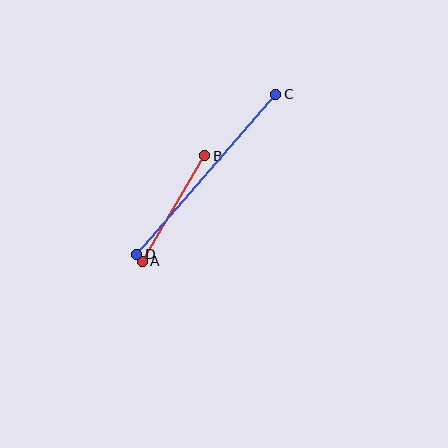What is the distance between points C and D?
The distance is approximately 212 pixels.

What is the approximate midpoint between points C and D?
The midpoint is at approximately (206, 174) pixels.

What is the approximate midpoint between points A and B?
The midpoint is at approximately (173, 208) pixels.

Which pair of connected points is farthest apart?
Points C and D are farthest apart.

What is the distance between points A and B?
The distance is approximately 123 pixels.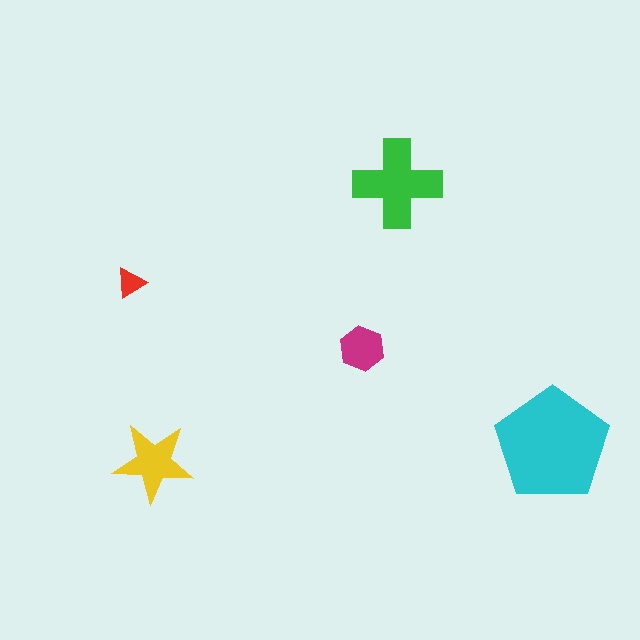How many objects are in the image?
There are 5 objects in the image.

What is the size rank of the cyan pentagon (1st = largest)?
1st.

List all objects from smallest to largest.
The red triangle, the magenta hexagon, the yellow star, the green cross, the cyan pentagon.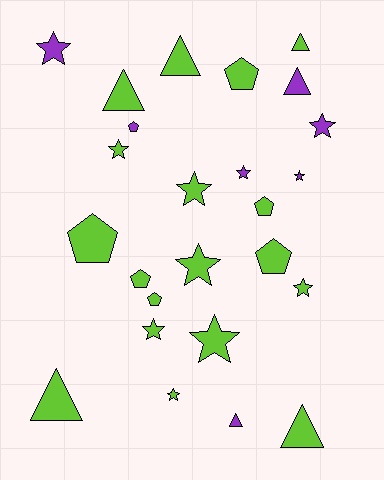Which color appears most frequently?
Lime, with 18 objects.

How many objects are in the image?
There are 25 objects.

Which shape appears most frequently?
Star, with 11 objects.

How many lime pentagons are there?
There are 6 lime pentagons.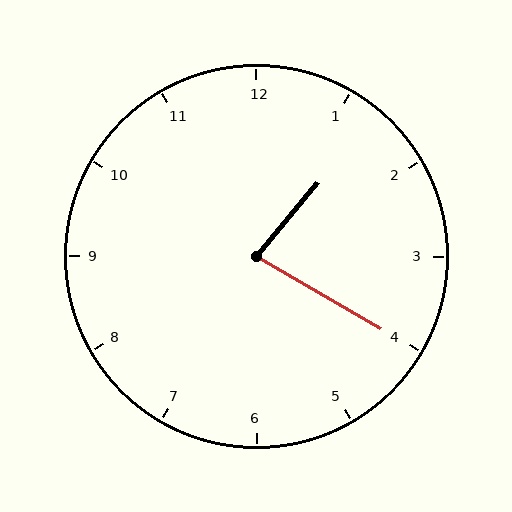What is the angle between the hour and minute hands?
Approximately 80 degrees.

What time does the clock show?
1:20.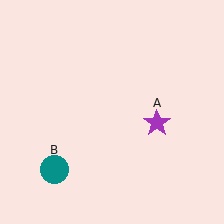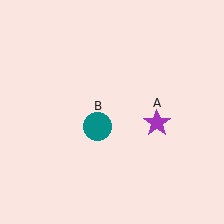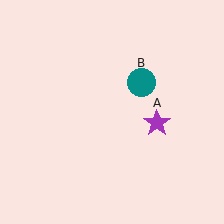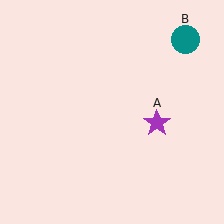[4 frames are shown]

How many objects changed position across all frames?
1 object changed position: teal circle (object B).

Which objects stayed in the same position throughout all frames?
Purple star (object A) remained stationary.